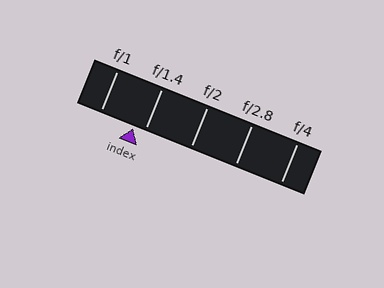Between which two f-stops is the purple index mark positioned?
The index mark is between f/1 and f/1.4.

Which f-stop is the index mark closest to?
The index mark is closest to f/1.4.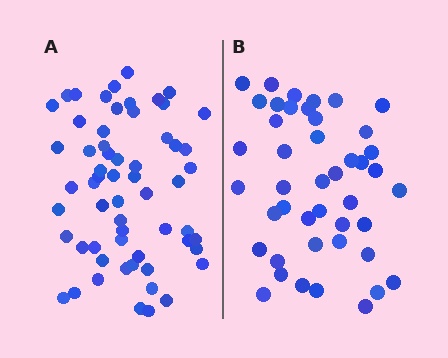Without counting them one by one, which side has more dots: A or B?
Region A (the left region) has more dots.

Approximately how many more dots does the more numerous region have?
Region A has approximately 15 more dots than region B.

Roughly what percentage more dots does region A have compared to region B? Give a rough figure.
About 35% more.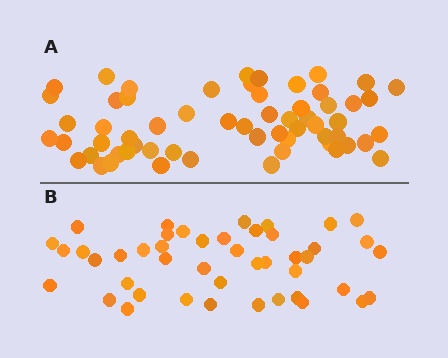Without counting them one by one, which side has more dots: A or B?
Region A (the top region) has more dots.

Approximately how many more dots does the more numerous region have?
Region A has approximately 15 more dots than region B.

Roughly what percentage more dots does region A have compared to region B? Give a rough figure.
About 35% more.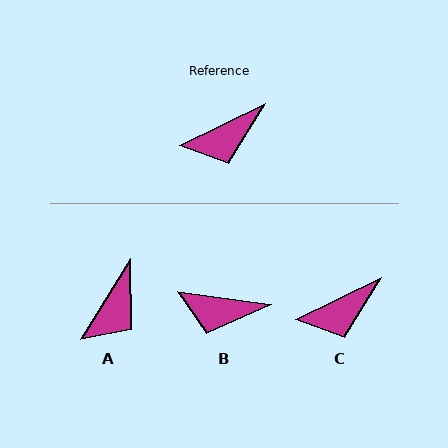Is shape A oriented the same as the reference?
No, it is off by about 32 degrees.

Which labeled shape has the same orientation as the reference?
C.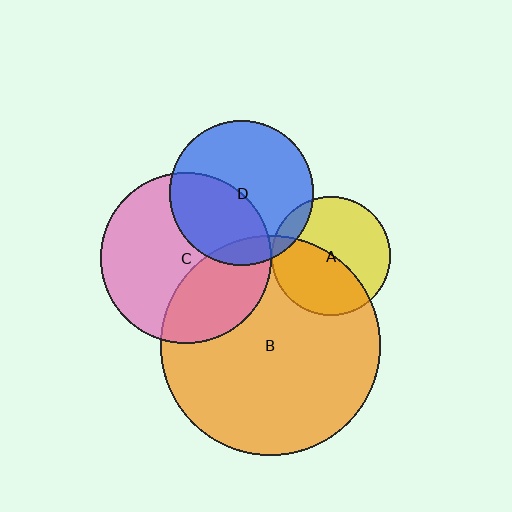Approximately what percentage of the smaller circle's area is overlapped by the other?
Approximately 35%.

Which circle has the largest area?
Circle B (orange).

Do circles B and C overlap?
Yes.